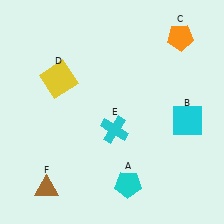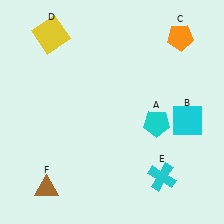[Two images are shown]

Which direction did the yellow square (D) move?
The yellow square (D) moved up.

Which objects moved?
The objects that moved are: the cyan pentagon (A), the yellow square (D), the cyan cross (E).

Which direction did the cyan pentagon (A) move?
The cyan pentagon (A) moved up.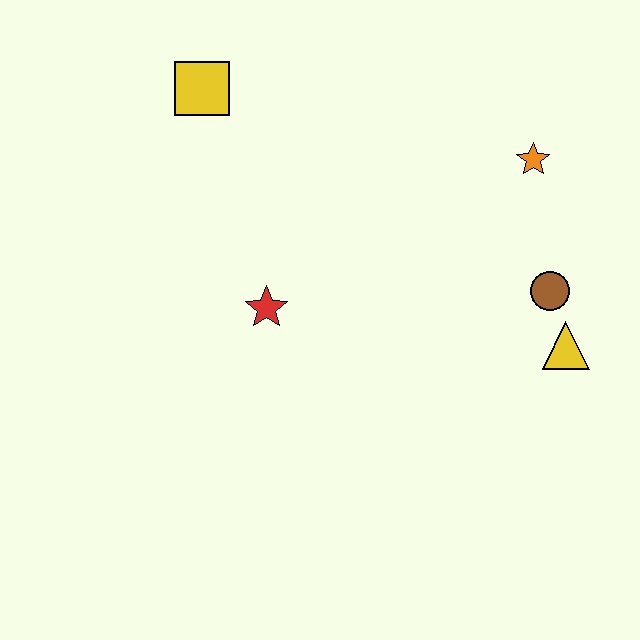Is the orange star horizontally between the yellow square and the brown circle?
Yes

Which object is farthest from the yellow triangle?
The yellow square is farthest from the yellow triangle.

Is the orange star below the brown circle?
No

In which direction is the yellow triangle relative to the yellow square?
The yellow triangle is to the right of the yellow square.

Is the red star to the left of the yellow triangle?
Yes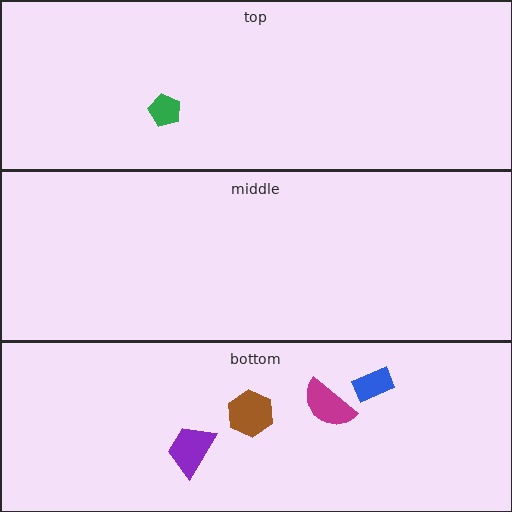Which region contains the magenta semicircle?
The bottom region.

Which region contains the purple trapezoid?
The bottom region.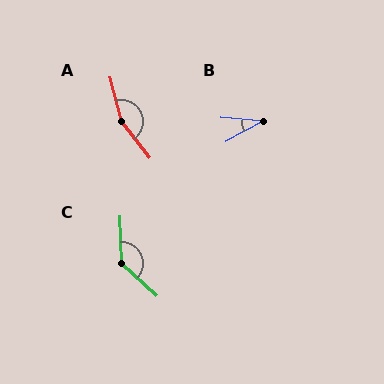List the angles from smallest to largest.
B (33°), C (135°), A (156°).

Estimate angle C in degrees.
Approximately 135 degrees.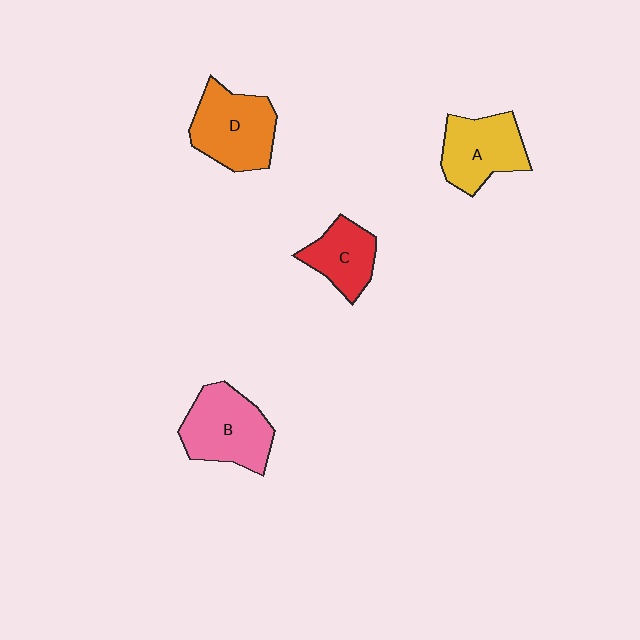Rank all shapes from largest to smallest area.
From largest to smallest: B (pink), D (orange), A (yellow), C (red).